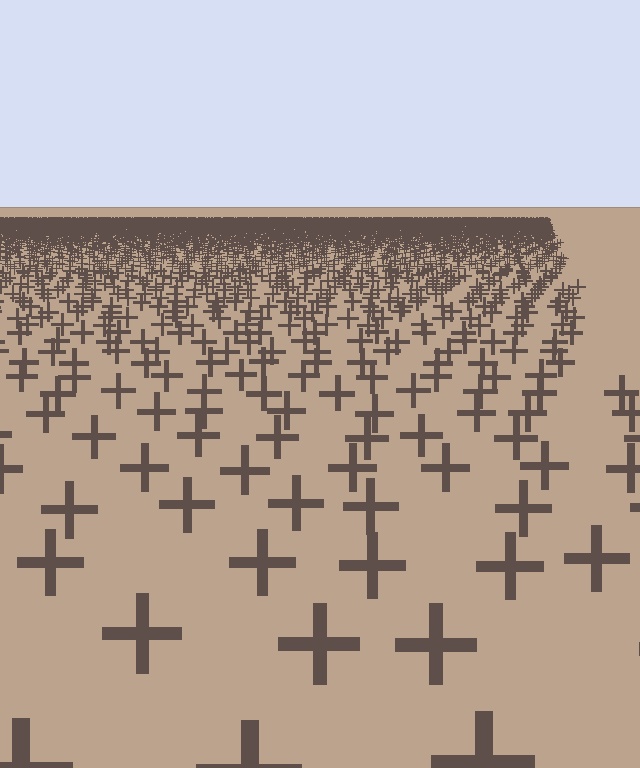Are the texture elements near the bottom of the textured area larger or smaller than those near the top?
Larger. Near the bottom, elements are closer to the viewer and appear at a bigger on-screen size.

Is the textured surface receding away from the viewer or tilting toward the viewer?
The surface is receding away from the viewer. Texture elements get smaller and denser toward the top.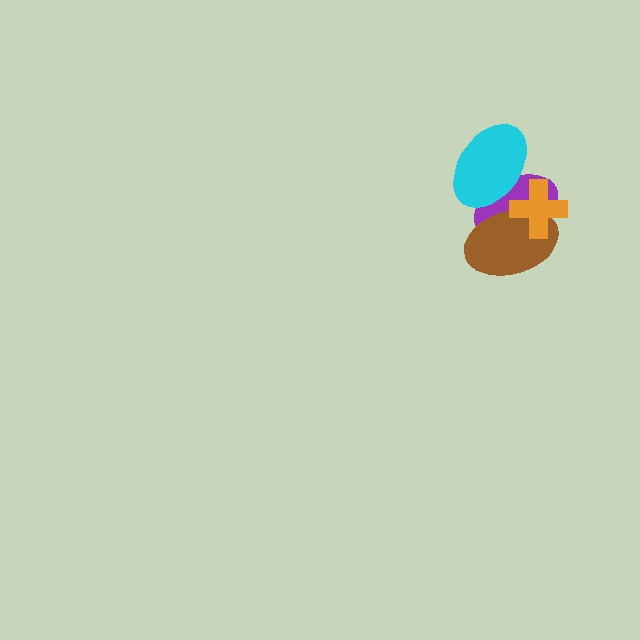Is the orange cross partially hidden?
Yes, it is partially covered by another shape.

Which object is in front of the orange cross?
The cyan ellipse is in front of the orange cross.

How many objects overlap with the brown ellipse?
3 objects overlap with the brown ellipse.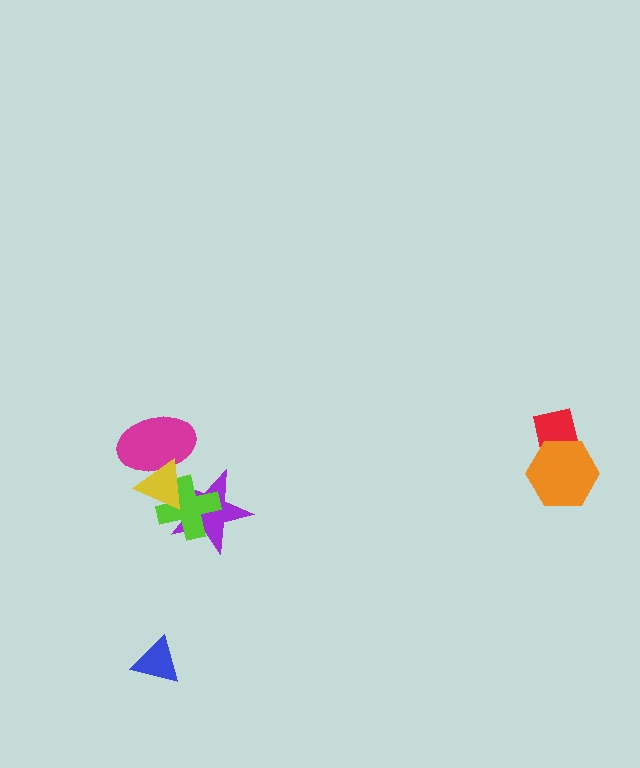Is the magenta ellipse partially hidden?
Yes, it is partially covered by another shape.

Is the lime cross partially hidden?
Yes, it is partially covered by another shape.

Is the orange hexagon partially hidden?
No, no other shape covers it.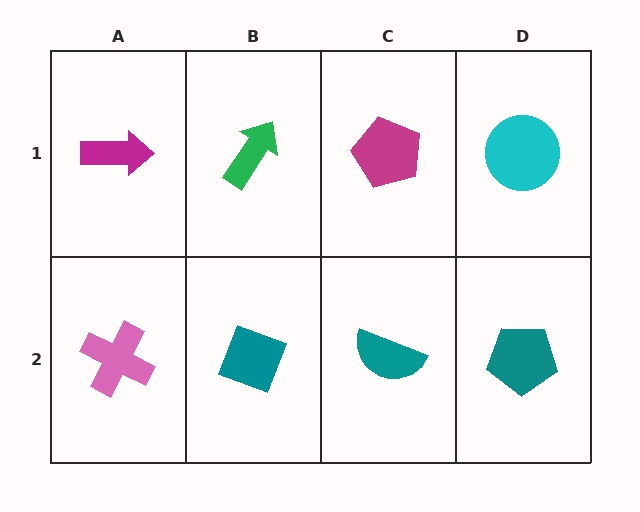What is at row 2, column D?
A teal pentagon.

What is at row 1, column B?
A green arrow.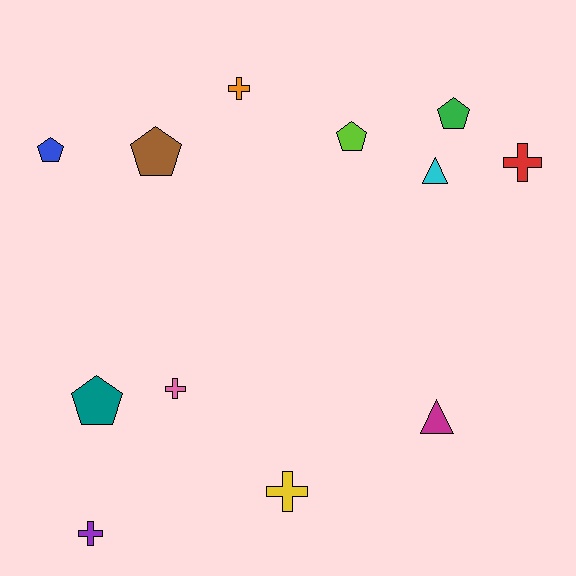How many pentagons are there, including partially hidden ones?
There are 5 pentagons.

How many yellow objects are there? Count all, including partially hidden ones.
There is 1 yellow object.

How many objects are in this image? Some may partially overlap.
There are 12 objects.